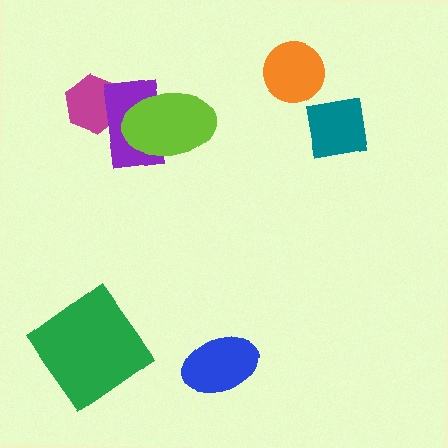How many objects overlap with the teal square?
0 objects overlap with the teal square.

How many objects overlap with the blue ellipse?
0 objects overlap with the blue ellipse.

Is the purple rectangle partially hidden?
Yes, it is partially covered by another shape.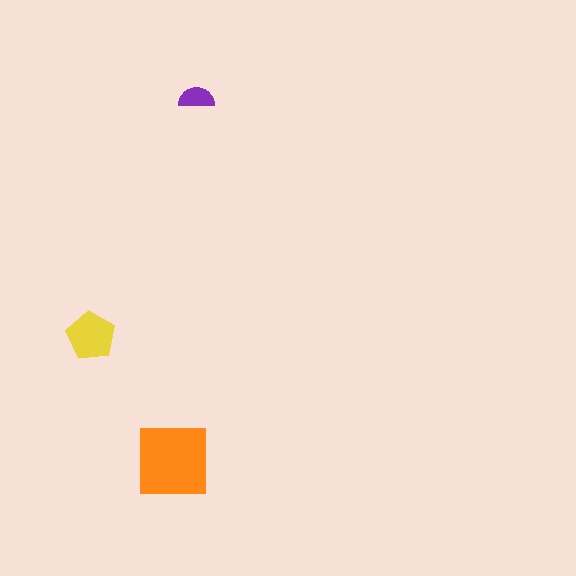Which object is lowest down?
The orange square is bottommost.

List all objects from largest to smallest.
The orange square, the yellow pentagon, the purple semicircle.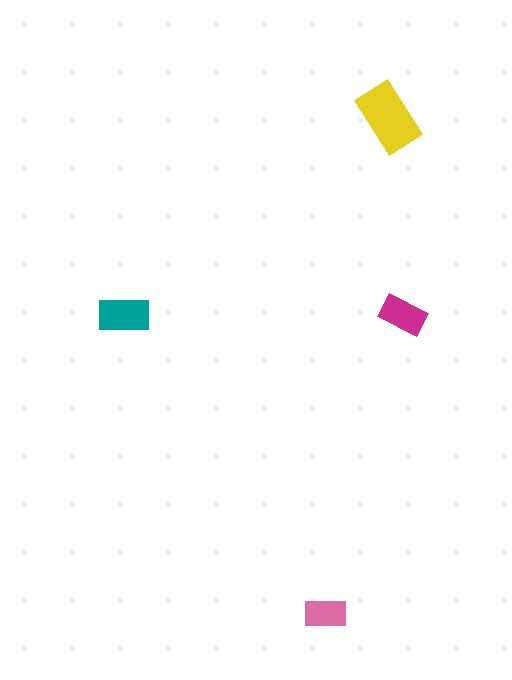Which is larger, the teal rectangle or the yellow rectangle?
The yellow one.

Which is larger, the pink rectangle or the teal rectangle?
The teal one.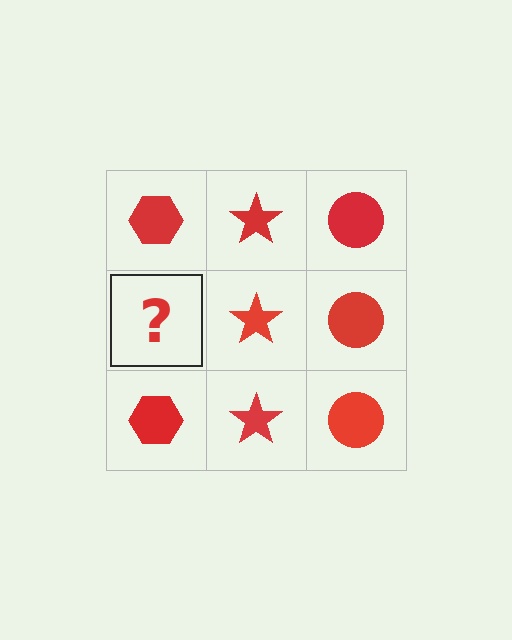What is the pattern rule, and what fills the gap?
The rule is that each column has a consistent shape. The gap should be filled with a red hexagon.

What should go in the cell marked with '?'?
The missing cell should contain a red hexagon.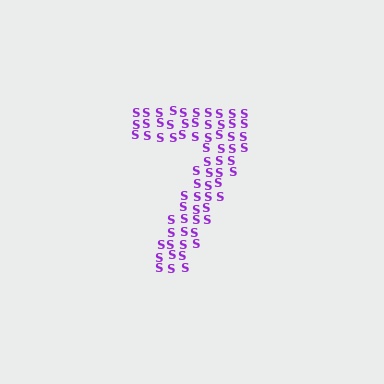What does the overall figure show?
The overall figure shows the digit 7.